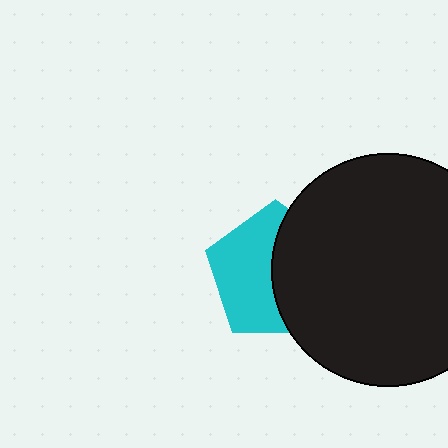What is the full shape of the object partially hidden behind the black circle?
The partially hidden object is a cyan pentagon.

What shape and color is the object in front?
The object in front is a black circle.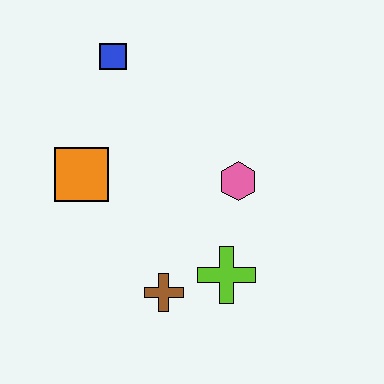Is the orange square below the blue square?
Yes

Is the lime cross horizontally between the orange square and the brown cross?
No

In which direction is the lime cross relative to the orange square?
The lime cross is to the right of the orange square.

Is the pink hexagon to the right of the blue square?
Yes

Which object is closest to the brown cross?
The lime cross is closest to the brown cross.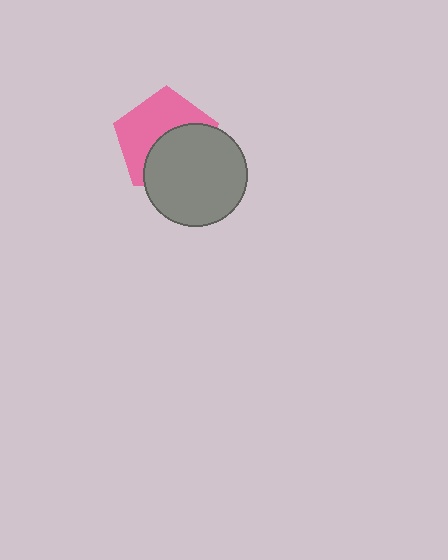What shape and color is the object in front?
The object in front is a gray circle.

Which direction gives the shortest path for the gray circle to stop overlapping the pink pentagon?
Moving toward the lower-right gives the shortest separation.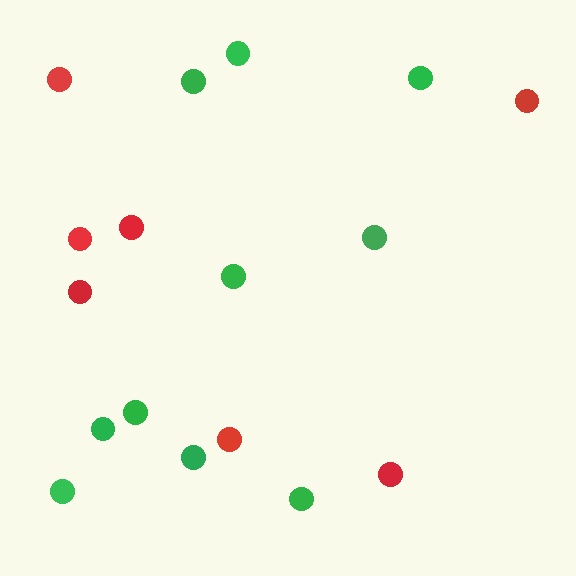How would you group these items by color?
There are 2 groups: one group of green circles (10) and one group of red circles (7).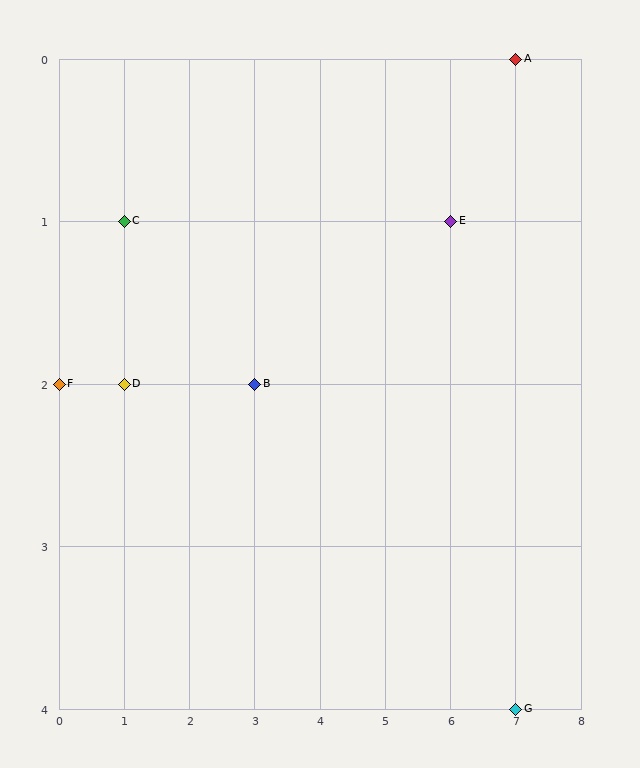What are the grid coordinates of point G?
Point G is at grid coordinates (7, 4).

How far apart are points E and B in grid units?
Points E and B are 3 columns and 1 row apart (about 3.2 grid units diagonally).